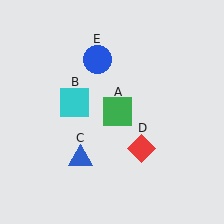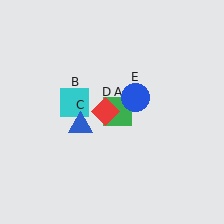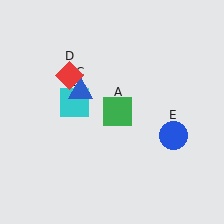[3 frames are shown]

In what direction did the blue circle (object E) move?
The blue circle (object E) moved down and to the right.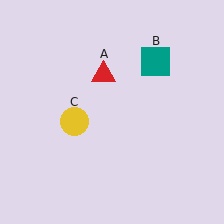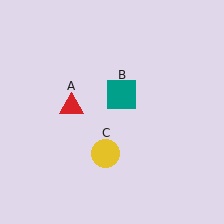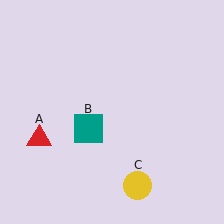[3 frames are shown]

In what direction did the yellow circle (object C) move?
The yellow circle (object C) moved down and to the right.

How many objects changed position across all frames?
3 objects changed position: red triangle (object A), teal square (object B), yellow circle (object C).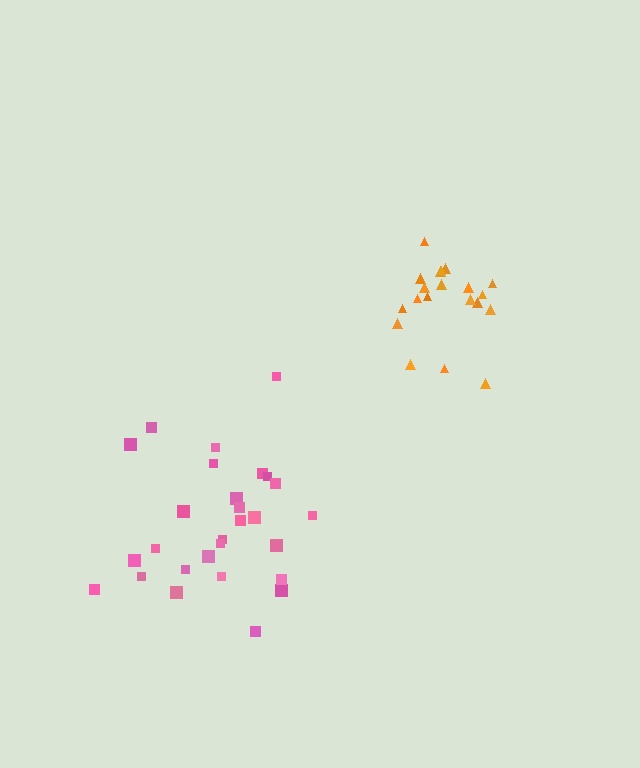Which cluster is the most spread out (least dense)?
Pink.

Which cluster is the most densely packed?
Orange.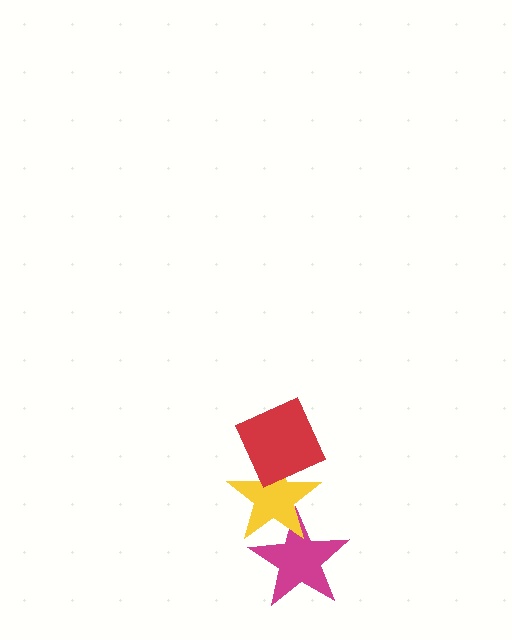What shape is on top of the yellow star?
The red diamond is on top of the yellow star.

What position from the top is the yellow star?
The yellow star is 2nd from the top.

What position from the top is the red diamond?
The red diamond is 1st from the top.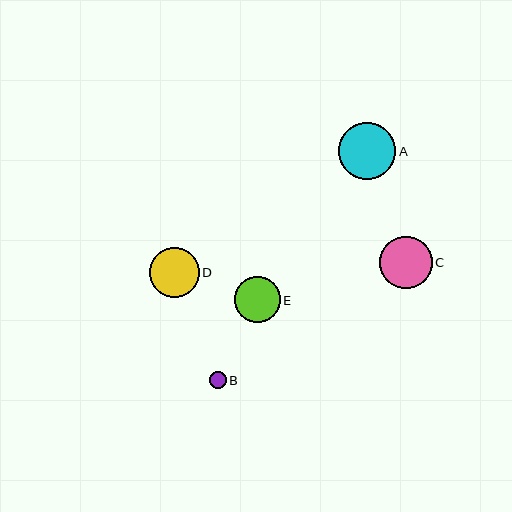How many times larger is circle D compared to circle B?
Circle D is approximately 3.1 times the size of circle B.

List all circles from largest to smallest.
From largest to smallest: A, C, D, E, B.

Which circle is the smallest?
Circle B is the smallest with a size of approximately 16 pixels.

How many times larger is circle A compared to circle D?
Circle A is approximately 1.2 times the size of circle D.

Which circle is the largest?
Circle A is the largest with a size of approximately 58 pixels.